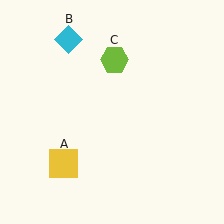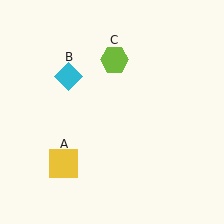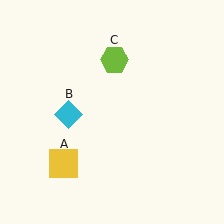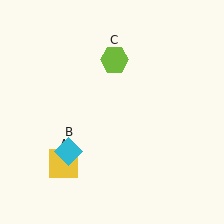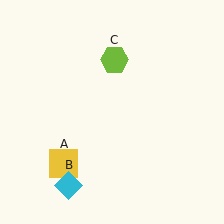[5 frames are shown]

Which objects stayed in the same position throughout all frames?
Yellow square (object A) and lime hexagon (object C) remained stationary.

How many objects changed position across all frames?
1 object changed position: cyan diamond (object B).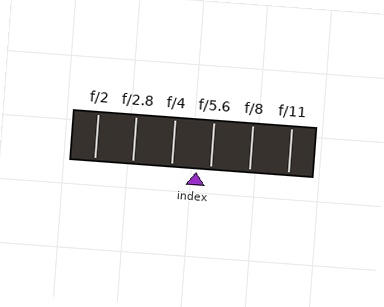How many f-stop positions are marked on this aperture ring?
There are 6 f-stop positions marked.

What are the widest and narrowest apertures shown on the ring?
The widest aperture shown is f/2 and the narrowest is f/11.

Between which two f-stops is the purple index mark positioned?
The index mark is between f/4 and f/5.6.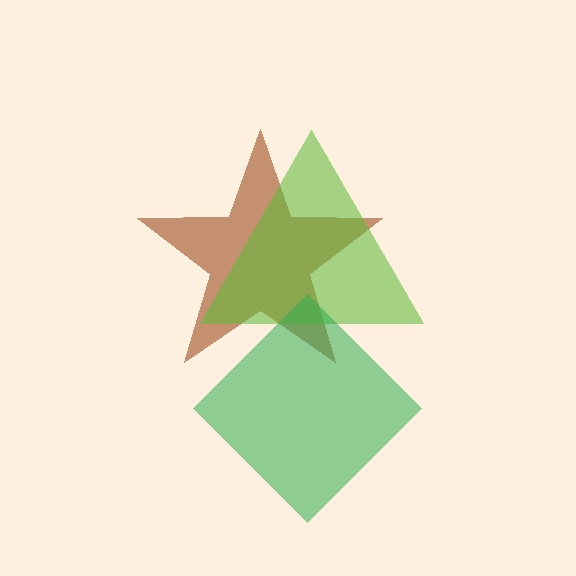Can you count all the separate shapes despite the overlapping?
Yes, there are 3 separate shapes.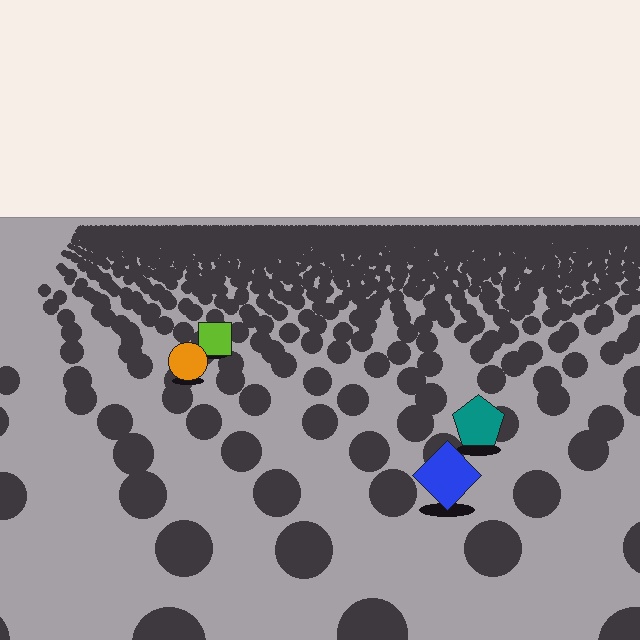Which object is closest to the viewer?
The blue diamond is closest. The texture marks near it are larger and more spread out.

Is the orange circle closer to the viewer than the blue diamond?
No. The blue diamond is closer — you can tell from the texture gradient: the ground texture is coarser near it.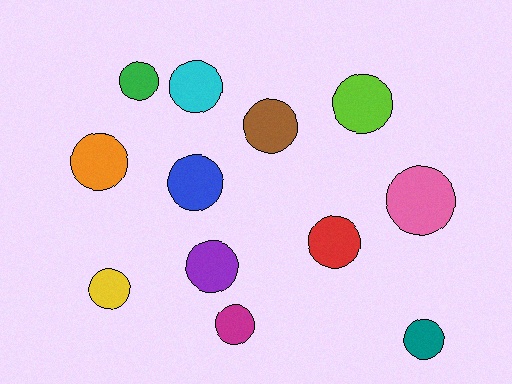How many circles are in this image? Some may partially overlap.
There are 12 circles.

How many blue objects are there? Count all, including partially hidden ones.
There is 1 blue object.